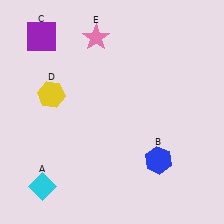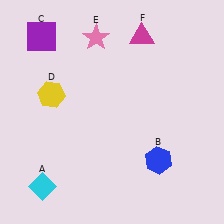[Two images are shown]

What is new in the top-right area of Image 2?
A magenta triangle (F) was added in the top-right area of Image 2.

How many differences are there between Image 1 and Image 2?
There is 1 difference between the two images.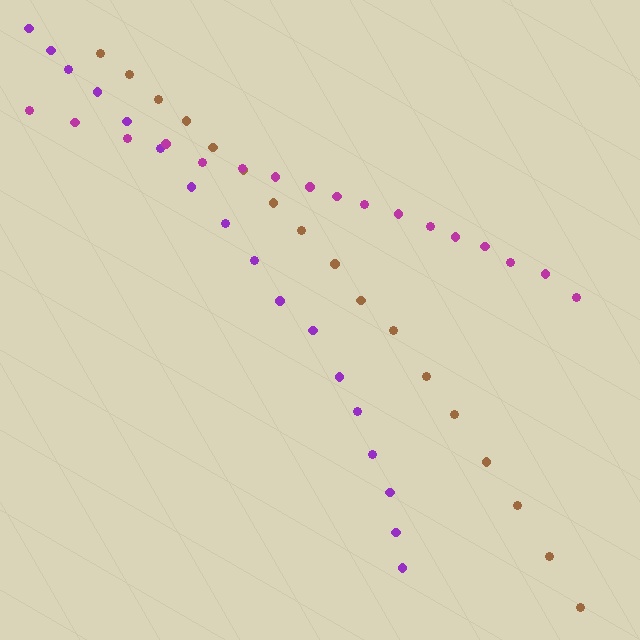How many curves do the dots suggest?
There are 3 distinct paths.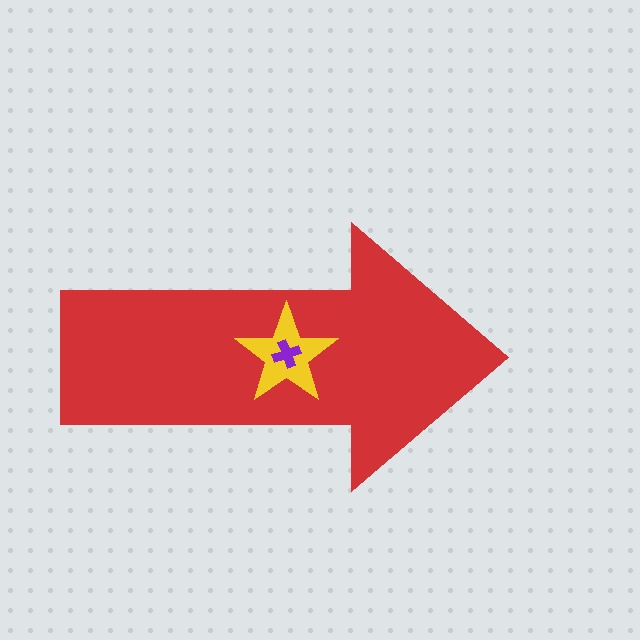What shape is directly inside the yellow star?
The purple cross.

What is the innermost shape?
The purple cross.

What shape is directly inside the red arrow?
The yellow star.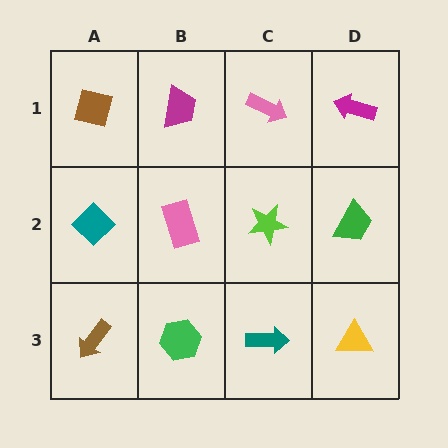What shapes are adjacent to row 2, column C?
A pink arrow (row 1, column C), a teal arrow (row 3, column C), a pink rectangle (row 2, column B), a green trapezoid (row 2, column D).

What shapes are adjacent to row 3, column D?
A green trapezoid (row 2, column D), a teal arrow (row 3, column C).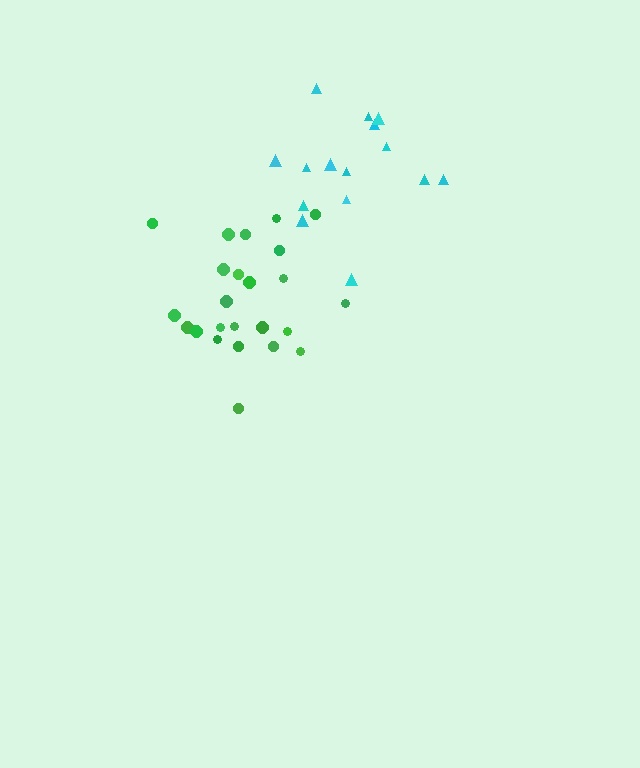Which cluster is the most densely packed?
Green.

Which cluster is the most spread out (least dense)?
Cyan.